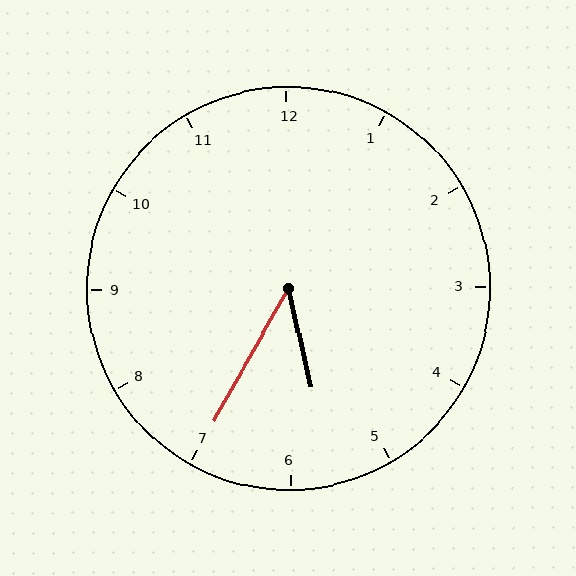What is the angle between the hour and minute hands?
Approximately 42 degrees.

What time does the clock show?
5:35.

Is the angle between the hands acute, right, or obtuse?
It is acute.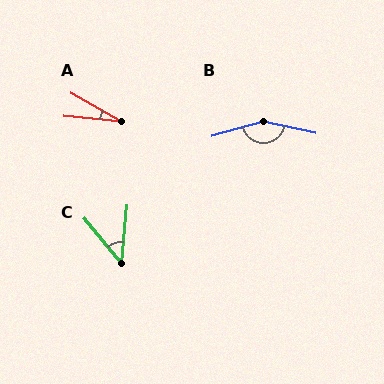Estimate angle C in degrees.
Approximately 45 degrees.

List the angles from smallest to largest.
A (25°), C (45°), B (151°).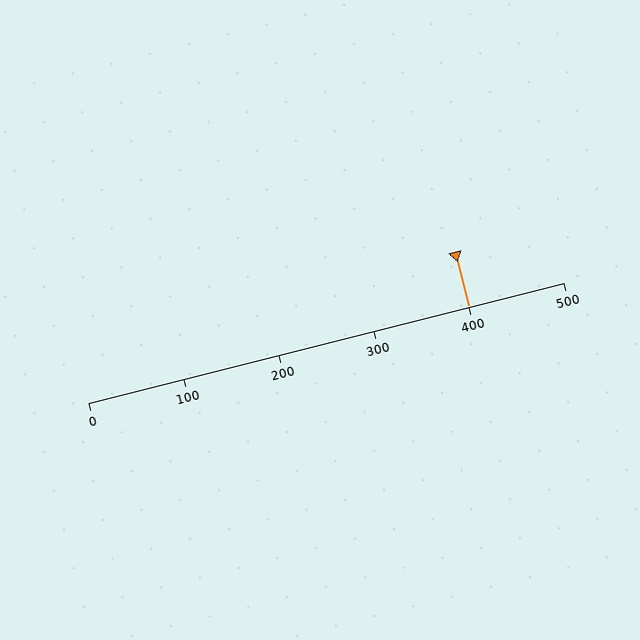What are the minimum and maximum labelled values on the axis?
The axis runs from 0 to 500.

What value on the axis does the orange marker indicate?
The marker indicates approximately 400.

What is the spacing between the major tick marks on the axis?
The major ticks are spaced 100 apart.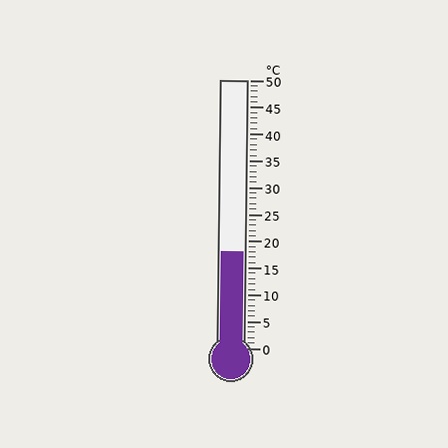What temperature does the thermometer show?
The thermometer shows approximately 18°C.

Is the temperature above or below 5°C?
The temperature is above 5°C.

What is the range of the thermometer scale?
The thermometer scale ranges from 0°C to 50°C.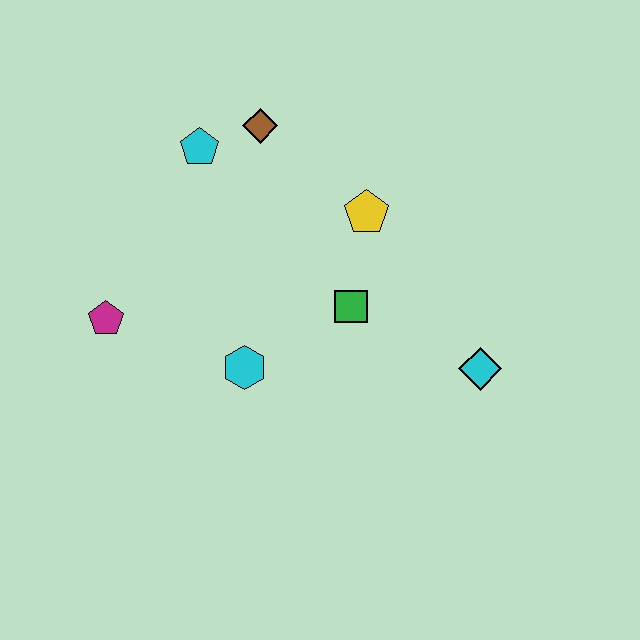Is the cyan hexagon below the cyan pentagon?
Yes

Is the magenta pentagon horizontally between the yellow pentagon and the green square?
No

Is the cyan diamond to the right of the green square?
Yes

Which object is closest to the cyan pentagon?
The brown diamond is closest to the cyan pentagon.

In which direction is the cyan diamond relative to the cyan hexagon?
The cyan diamond is to the right of the cyan hexagon.